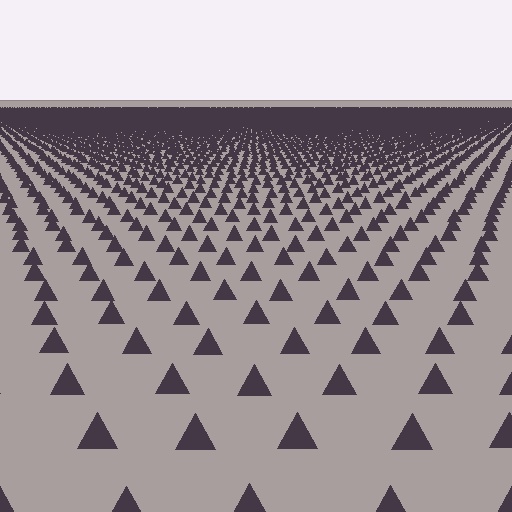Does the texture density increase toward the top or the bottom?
Density increases toward the top.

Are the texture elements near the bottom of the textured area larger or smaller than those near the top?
Larger. Near the bottom, elements are closer to the viewer and appear at a bigger on-screen size.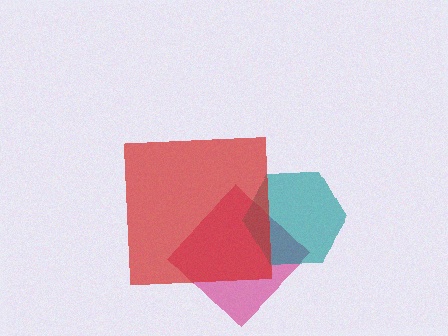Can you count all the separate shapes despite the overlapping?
Yes, there are 3 separate shapes.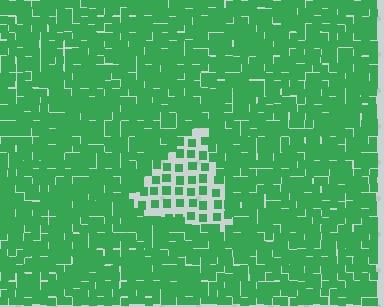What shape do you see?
I see a triangle.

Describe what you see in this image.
The image contains small green elements arranged at two different densities. A triangle-shaped region is visible where the elements are less densely packed than the surrounding area.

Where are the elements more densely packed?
The elements are more densely packed outside the triangle boundary.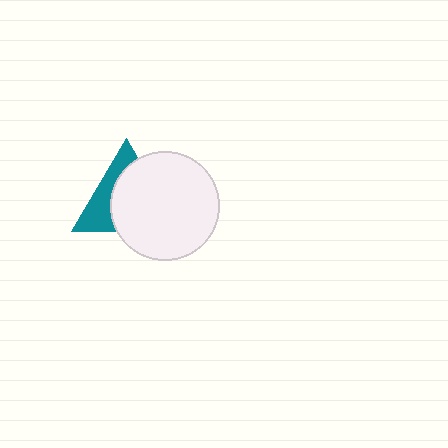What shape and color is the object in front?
The object in front is a white circle.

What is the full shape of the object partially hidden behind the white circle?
The partially hidden object is a teal triangle.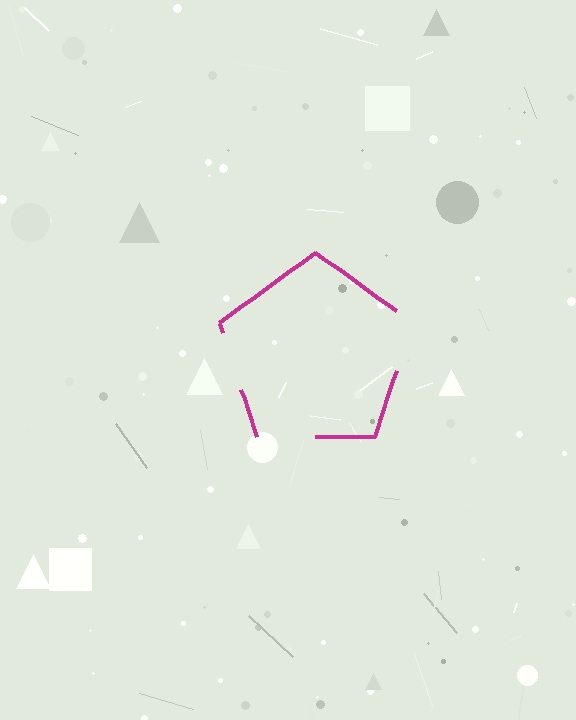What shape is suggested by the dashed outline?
The dashed outline suggests a pentagon.